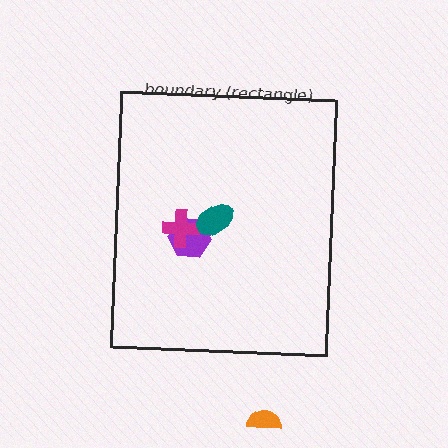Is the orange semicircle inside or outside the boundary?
Outside.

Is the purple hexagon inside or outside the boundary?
Inside.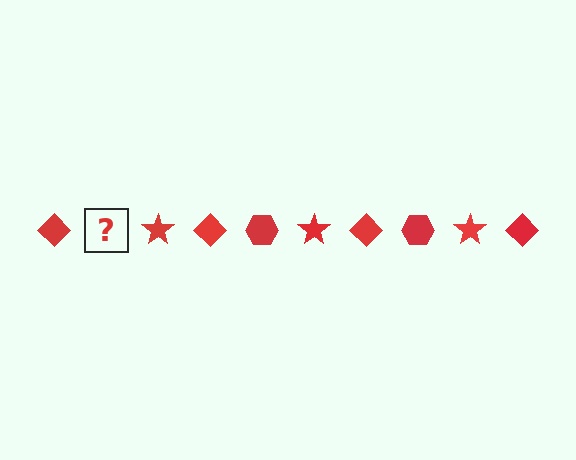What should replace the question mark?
The question mark should be replaced with a red hexagon.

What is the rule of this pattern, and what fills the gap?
The rule is that the pattern cycles through diamond, hexagon, star shapes in red. The gap should be filled with a red hexagon.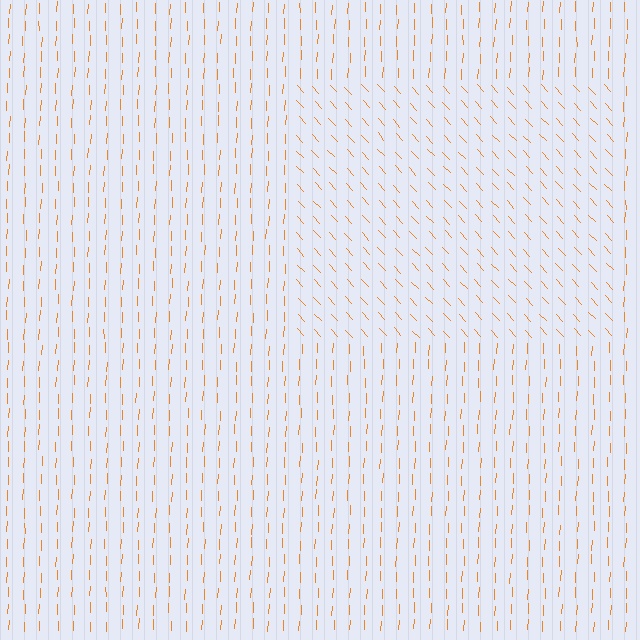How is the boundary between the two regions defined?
The boundary is defined purely by a change in line orientation (approximately 45 degrees difference). All lines are the same color and thickness.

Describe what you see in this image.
The image is filled with small orange line segments. A rectangle region in the image has lines oriented differently from the surrounding lines, creating a visible texture boundary.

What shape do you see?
I see a rectangle.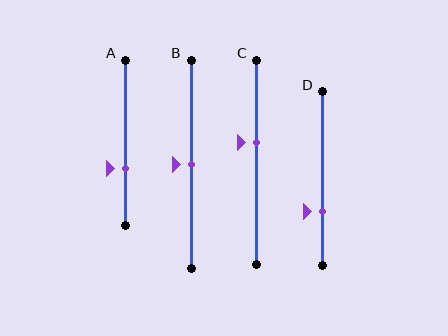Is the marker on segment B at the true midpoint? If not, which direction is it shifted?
Yes, the marker on segment B is at the true midpoint.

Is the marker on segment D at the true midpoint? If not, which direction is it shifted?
No, the marker on segment D is shifted downward by about 19% of the segment length.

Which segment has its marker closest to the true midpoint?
Segment B has its marker closest to the true midpoint.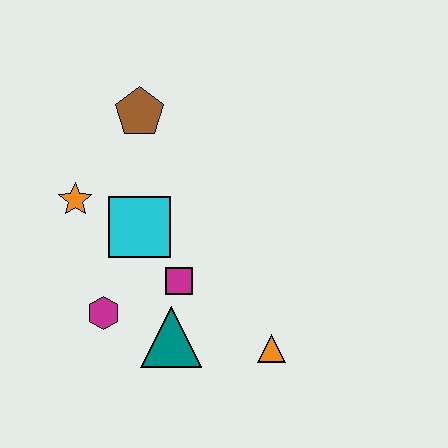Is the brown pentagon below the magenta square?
No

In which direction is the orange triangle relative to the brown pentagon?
The orange triangle is below the brown pentagon.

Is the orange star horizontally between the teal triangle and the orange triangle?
No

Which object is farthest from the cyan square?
The orange triangle is farthest from the cyan square.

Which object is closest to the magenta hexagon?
The teal triangle is closest to the magenta hexagon.